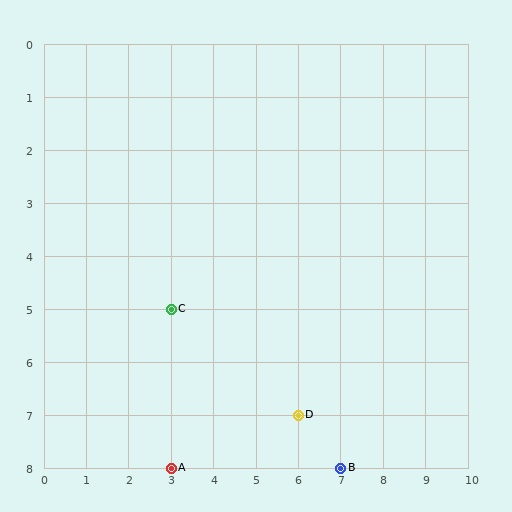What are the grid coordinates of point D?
Point D is at grid coordinates (6, 7).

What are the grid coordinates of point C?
Point C is at grid coordinates (3, 5).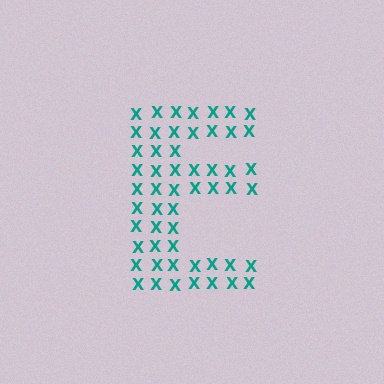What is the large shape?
The large shape is the letter E.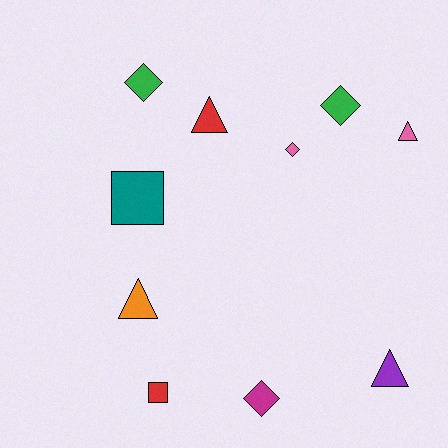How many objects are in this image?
There are 10 objects.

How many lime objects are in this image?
There are no lime objects.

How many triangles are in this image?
There are 4 triangles.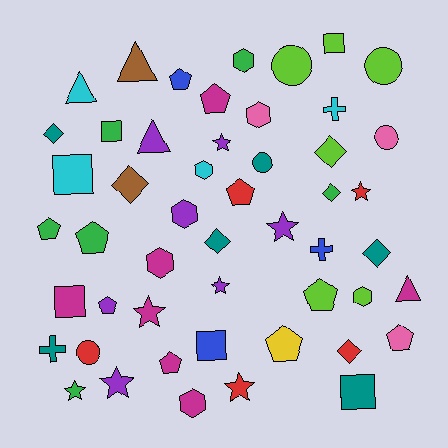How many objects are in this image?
There are 50 objects.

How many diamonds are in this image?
There are 7 diamonds.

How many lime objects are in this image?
There are 6 lime objects.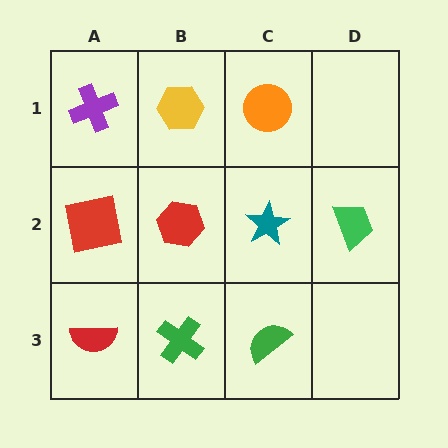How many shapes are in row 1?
3 shapes.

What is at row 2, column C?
A teal star.